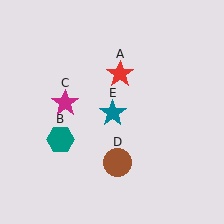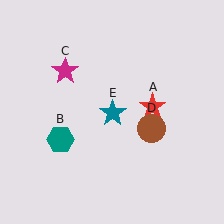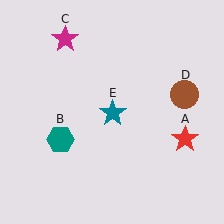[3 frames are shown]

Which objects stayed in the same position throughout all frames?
Teal hexagon (object B) and teal star (object E) remained stationary.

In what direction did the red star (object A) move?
The red star (object A) moved down and to the right.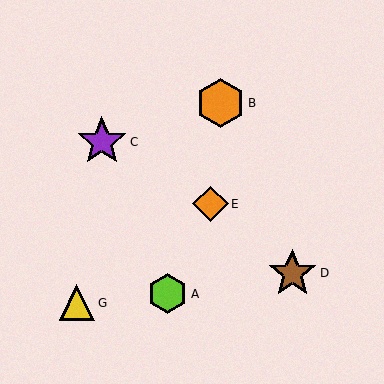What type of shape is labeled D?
Shape D is a brown star.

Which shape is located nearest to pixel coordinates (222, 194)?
The orange diamond (labeled E) at (210, 204) is nearest to that location.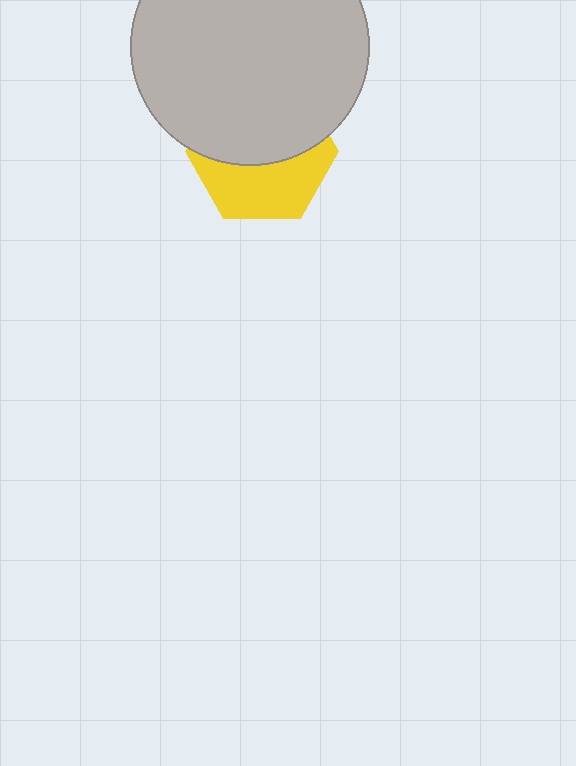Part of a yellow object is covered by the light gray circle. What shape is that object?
It is a hexagon.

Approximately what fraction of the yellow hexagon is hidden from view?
Roughly 55% of the yellow hexagon is hidden behind the light gray circle.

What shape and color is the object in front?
The object in front is a light gray circle.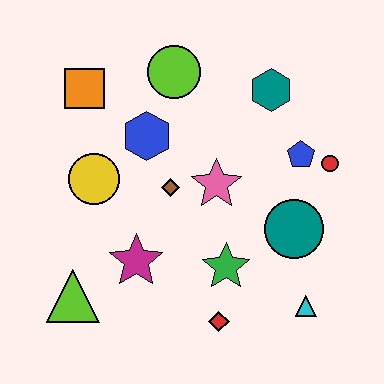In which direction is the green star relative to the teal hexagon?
The green star is below the teal hexagon.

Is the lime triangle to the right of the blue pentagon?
No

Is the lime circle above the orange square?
Yes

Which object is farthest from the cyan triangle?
The orange square is farthest from the cyan triangle.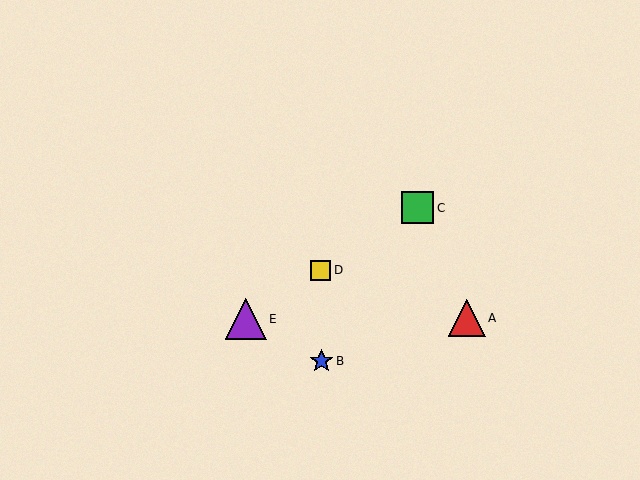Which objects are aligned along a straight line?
Objects C, D, E are aligned along a straight line.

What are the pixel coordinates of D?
Object D is at (321, 270).